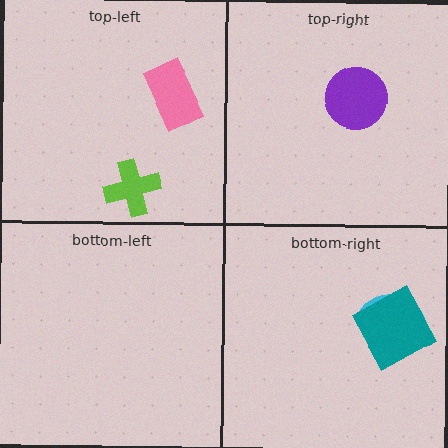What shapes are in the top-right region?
The purple circle.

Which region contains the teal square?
The bottom-right region.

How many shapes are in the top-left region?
2.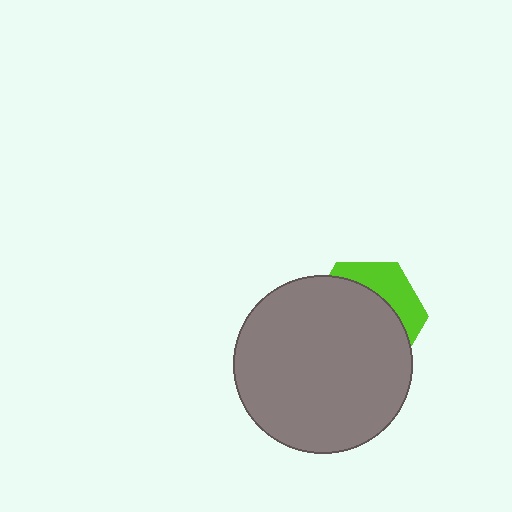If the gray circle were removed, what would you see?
You would see the complete lime hexagon.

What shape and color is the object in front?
The object in front is a gray circle.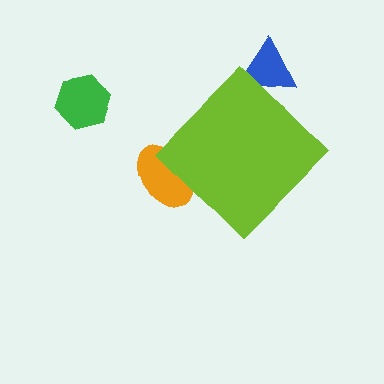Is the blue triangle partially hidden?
Yes, the blue triangle is partially hidden behind the lime diamond.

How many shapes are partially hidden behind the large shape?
2 shapes are partially hidden.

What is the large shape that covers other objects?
A lime diamond.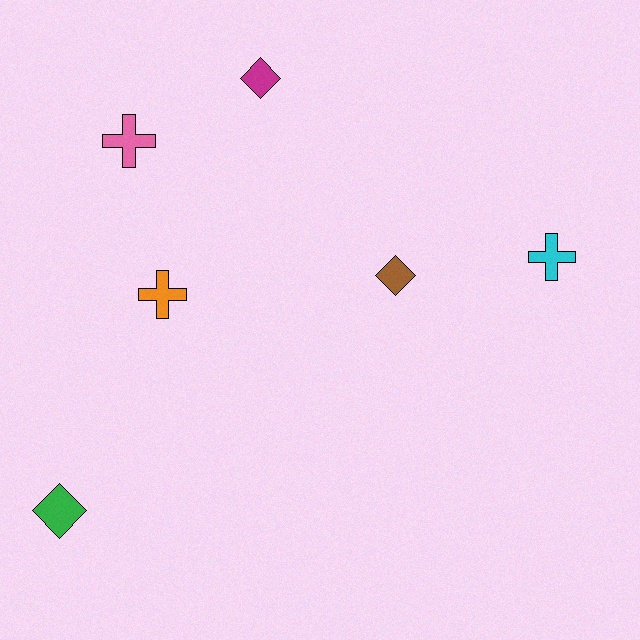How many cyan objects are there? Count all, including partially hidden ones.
There is 1 cyan object.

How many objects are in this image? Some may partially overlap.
There are 6 objects.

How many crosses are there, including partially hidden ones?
There are 3 crosses.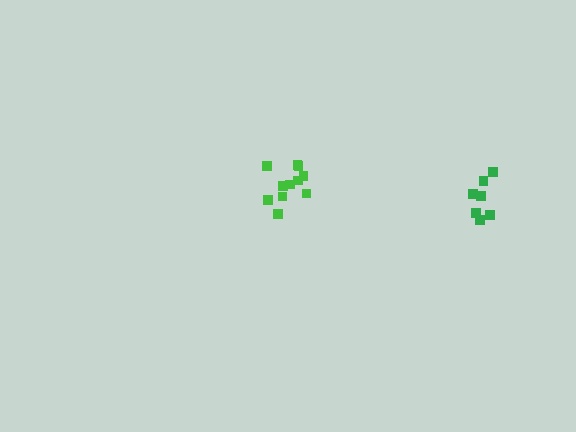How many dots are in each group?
Group 1: 7 dots, Group 2: 11 dots (18 total).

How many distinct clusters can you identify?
There are 2 distinct clusters.